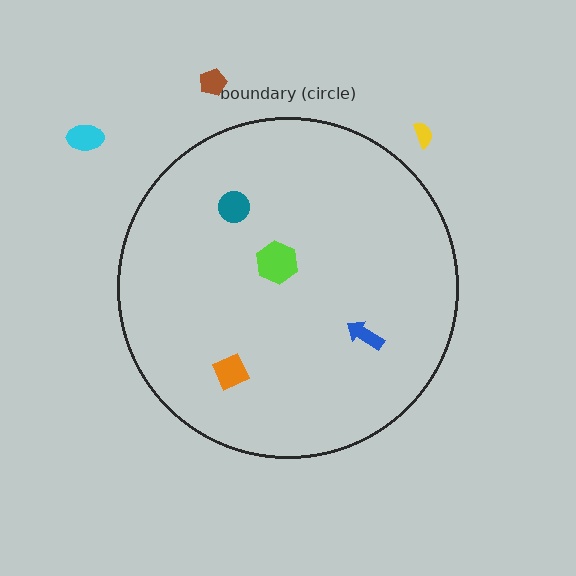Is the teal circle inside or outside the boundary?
Inside.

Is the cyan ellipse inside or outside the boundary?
Outside.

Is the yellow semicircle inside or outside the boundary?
Outside.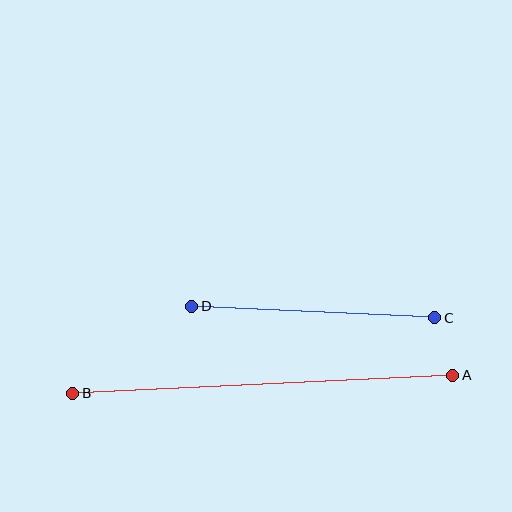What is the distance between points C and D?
The distance is approximately 243 pixels.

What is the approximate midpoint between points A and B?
The midpoint is at approximately (263, 384) pixels.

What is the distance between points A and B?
The distance is approximately 380 pixels.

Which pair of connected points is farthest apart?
Points A and B are farthest apart.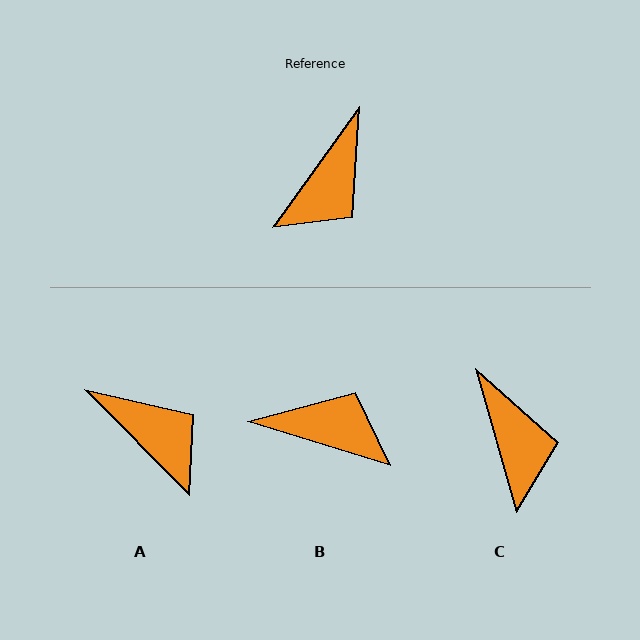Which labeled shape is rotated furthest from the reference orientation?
B, about 109 degrees away.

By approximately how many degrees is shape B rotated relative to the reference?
Approximately 109 degrees counter-clockwise.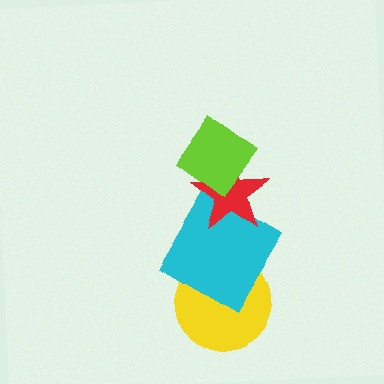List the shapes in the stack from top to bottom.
From top to bottom: the lime diamond, the red star, the cyan diamond, the yellow circle.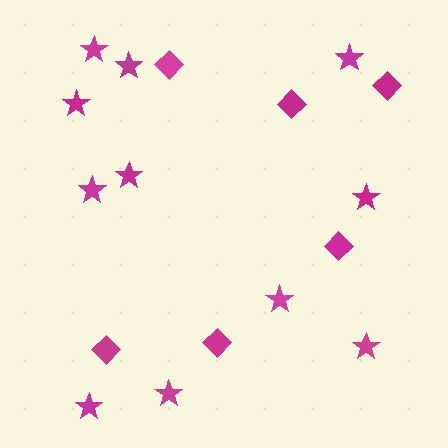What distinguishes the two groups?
There are 2 groups: one group of diamonds (6) and one group of stars (11).